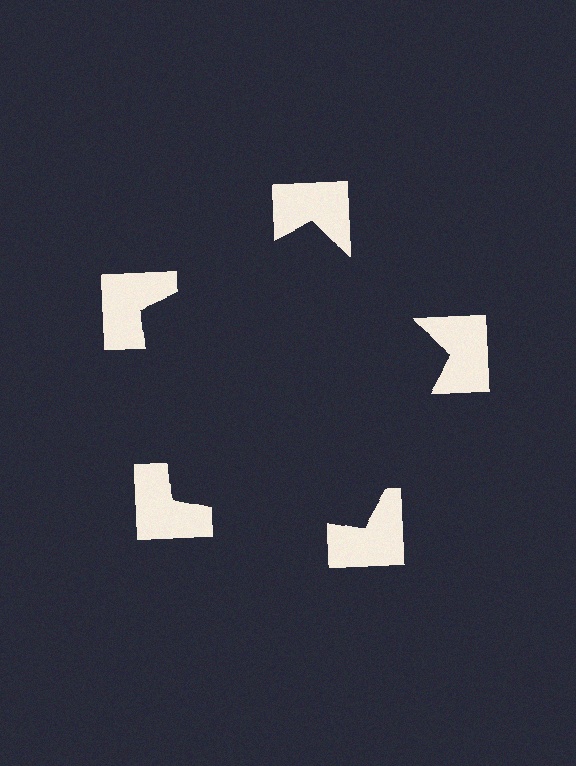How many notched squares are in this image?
There are 5 — one at each vertex of the illusory pentagon.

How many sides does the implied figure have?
5 sides.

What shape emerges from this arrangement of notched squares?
An illusory pentagon — its edges are inferred from the aligned wedge cuts in the notched squares, not physically drawn.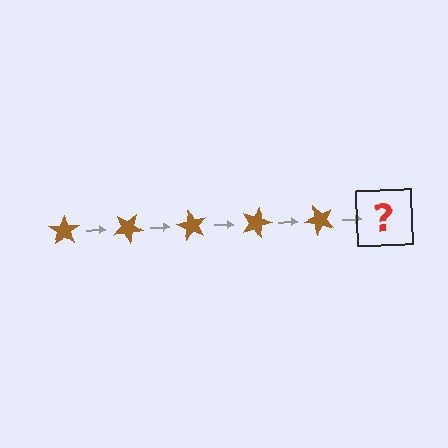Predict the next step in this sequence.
The next step is a brown star rotated 150 degrees.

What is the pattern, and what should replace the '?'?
The pattern is that the star rotates 30 degrees each step. The '?' should be a brown star rotated 150 degrees.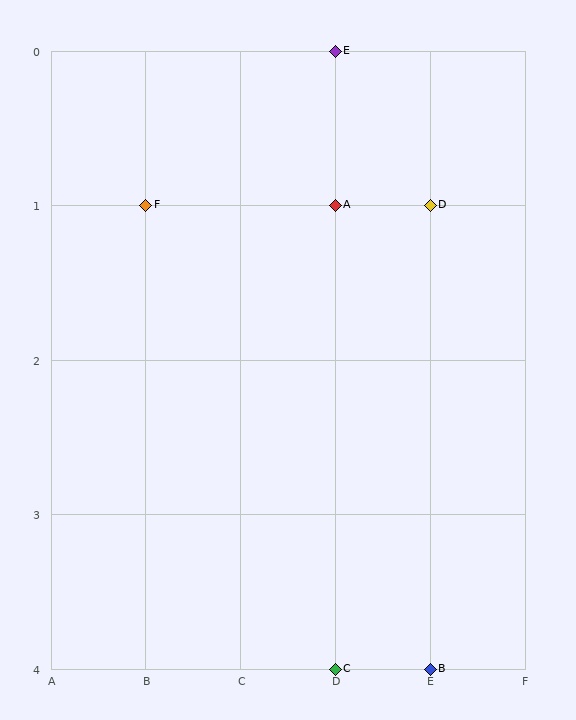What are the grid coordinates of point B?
Point B is at grid coordinates (E, 4).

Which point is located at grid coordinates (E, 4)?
Point B is at (E, 4).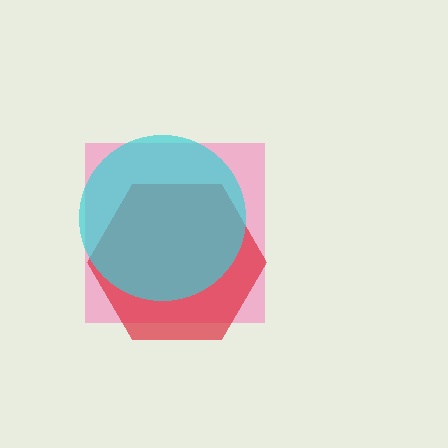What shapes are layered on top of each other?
The layered shapes are: a pink square, a red hexagon, a cyan circle.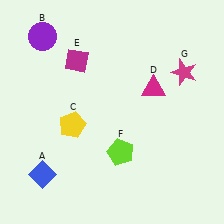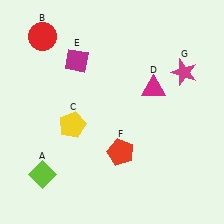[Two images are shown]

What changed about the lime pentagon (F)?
In Image 1, F is lime. In Image 2, it changed to red.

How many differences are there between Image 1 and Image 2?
There are 3 differences between the two images.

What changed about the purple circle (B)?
In Image 1, B is purple. In Image 2, it changed to red.